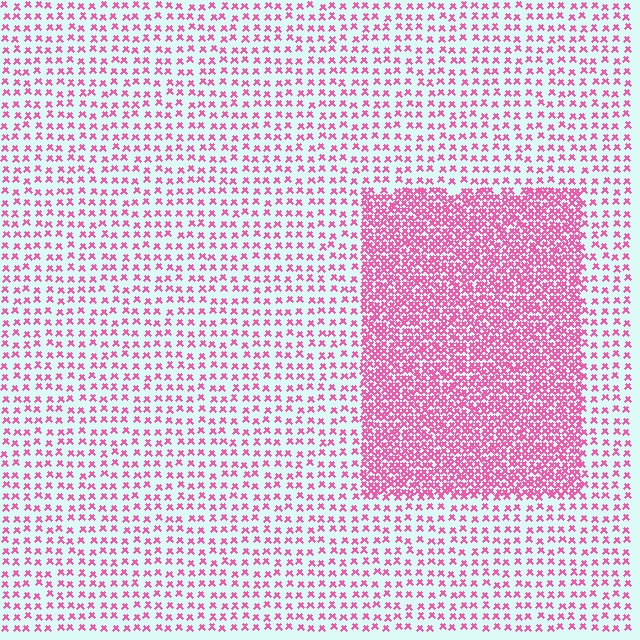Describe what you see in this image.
The image contains small pink elements arranged at two different densities. A rectangle-shaped region is visible where the elements are more densely packed than the surrounding area.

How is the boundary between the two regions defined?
The boundary is defined by a change in element density (approximately 2.7x ratio). All elements are the same color, size, and shape.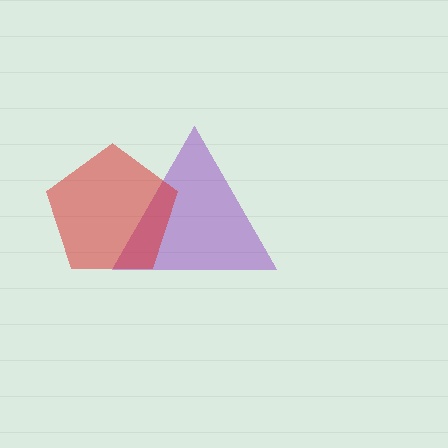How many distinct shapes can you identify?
There are 2 distinct shapes: a purple triangle, a red pentagon.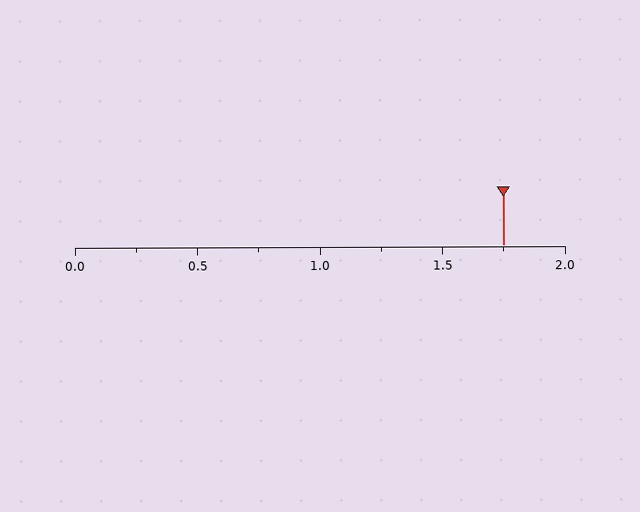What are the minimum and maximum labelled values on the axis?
The axis runs from 0.0 to 2.0.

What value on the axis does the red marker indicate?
The marker indicates approximately 1.75.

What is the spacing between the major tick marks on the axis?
The major ticks are spaced 0.5 apart.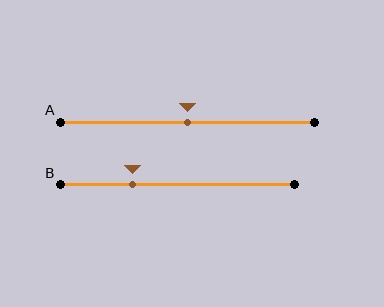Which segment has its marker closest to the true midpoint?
Segment A has its marker closest to the true midpoint.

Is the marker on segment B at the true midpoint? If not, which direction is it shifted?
No, the marker on segment B is shifted to the left by about 19% of the segment length.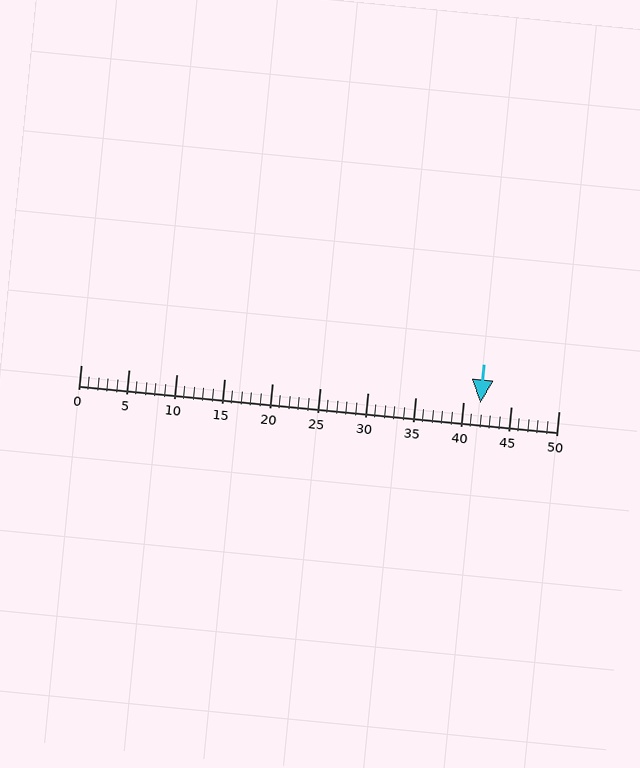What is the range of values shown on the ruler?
The ruler shows values from 0 to 50.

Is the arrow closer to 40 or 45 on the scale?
The arrow is closer to 40.